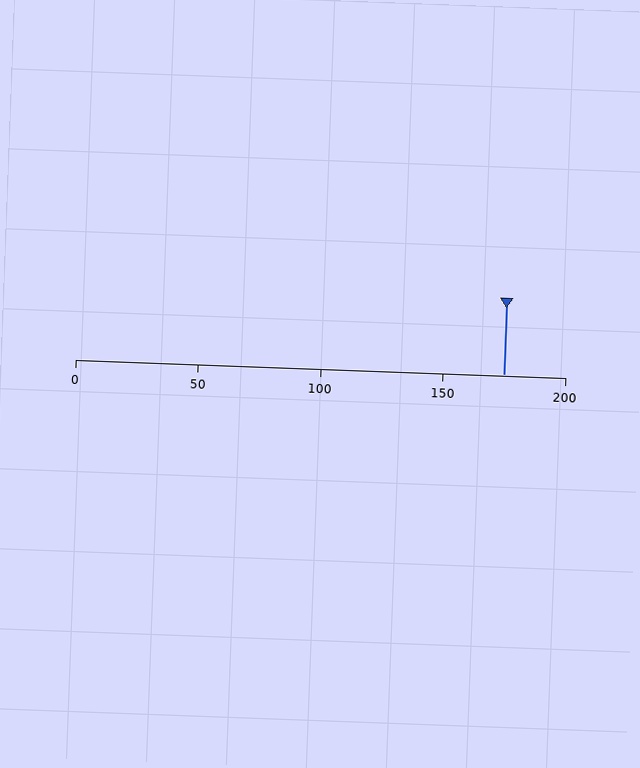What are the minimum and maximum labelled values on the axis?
The axis runs from 0 to 200.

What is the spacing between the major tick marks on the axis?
The major ticks are spaced 50 apart.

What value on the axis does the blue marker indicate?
The marker indicates approximately 175.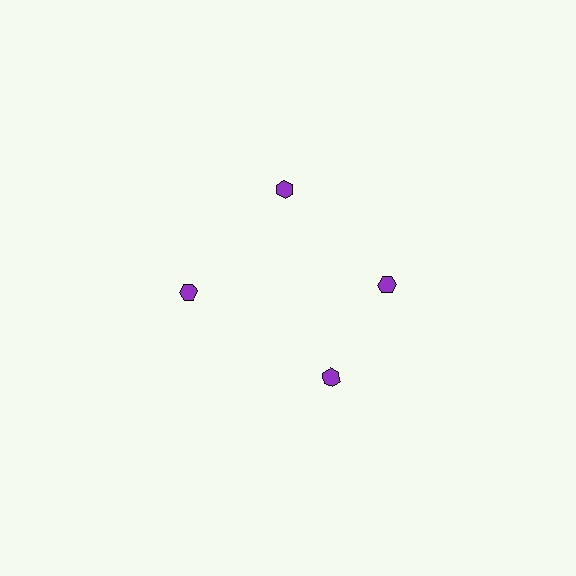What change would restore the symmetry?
The symmetry would be restored by rotating it back into even spacing with its neighbors so that all 4 hexagons sit at equal angles and equal distance from the center.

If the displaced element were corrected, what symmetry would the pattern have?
It would have 4-fold rotational symmetry — the pattern would map onto itself every 90 degrees.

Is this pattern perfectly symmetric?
No. The 4 purple hexagons are arranged in a ring, but one element near the 6 o'clock position is rotated out of alignment along the ring, breaking the 4-fold rotational symmetry.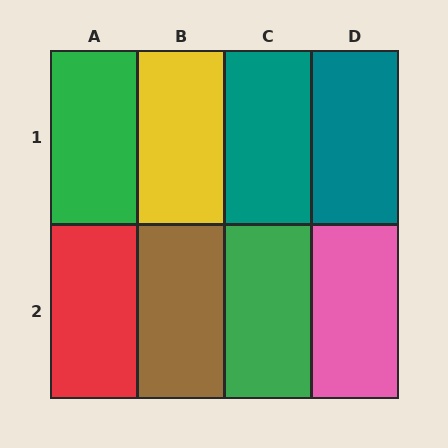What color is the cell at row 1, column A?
Green.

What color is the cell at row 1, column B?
Yellow.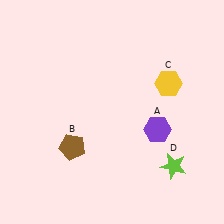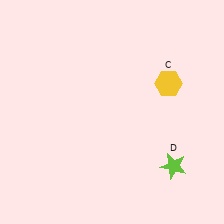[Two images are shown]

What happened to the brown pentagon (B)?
The brown pentagon (B) was removed in Image 2. It was in the bottom-left area of Image 1.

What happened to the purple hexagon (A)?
The purple hexagon (A) was removed in Image 2. It was in the bottom-right area of Image 1.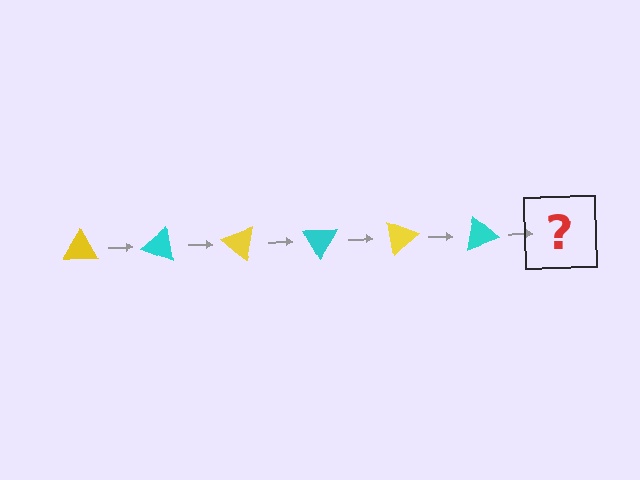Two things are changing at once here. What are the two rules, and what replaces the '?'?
The two rules are that it rotates 20 degrees each step and the color cycles through yellow and cyan. The '?' should be a yellow triangle, rotated 120 degrees from the start.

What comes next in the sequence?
The next element should be a yellow triangle, rotated 120 degrees from the start.